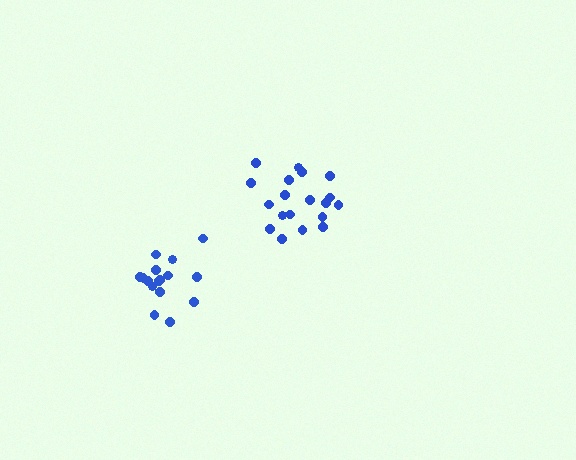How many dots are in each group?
Group 1: 19 dots, Group 2: 16 dots (35 total).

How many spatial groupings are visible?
There are 2 spatial groupings.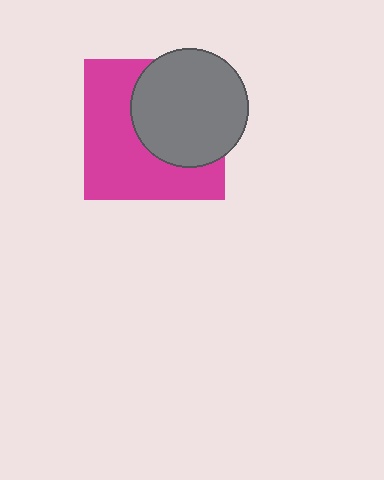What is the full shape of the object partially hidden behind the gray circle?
The partially hidden object is a magenta square.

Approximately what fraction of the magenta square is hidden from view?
Roughly 46% of the magenta square is hidden behind the gray circle.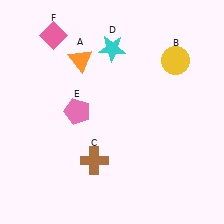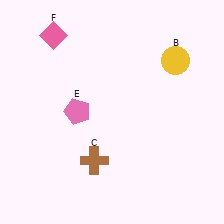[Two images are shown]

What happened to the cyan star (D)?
The cyan star (D) was removed in Image 2. It was in the top-right area of Image 1.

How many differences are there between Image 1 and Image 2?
There are 2 differences between the two images.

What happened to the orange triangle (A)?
The orange triangle (A) was removed in Image 2. It was in the top-left area of Image 1.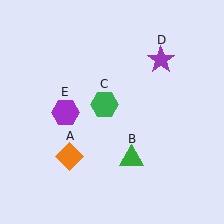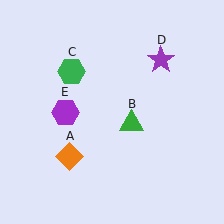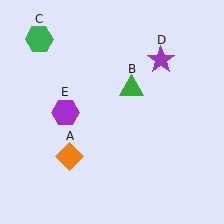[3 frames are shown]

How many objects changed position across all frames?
2 objects changed position: green triangle (object B), green hexagon (object C).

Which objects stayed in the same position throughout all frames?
Orange diamond (object A) and purple star (object D) and purple hexagon (object E) remained stationary.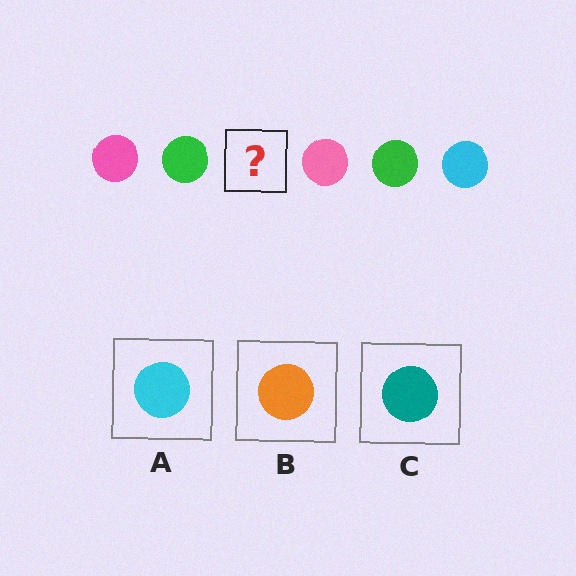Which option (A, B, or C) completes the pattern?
A.